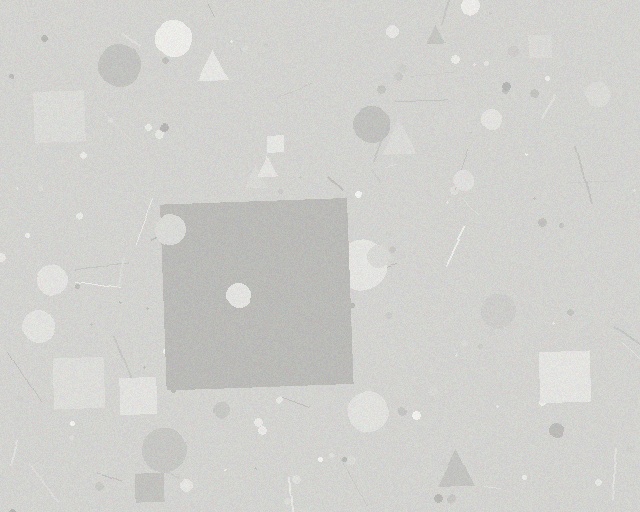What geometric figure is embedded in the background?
A square is embedded in the background.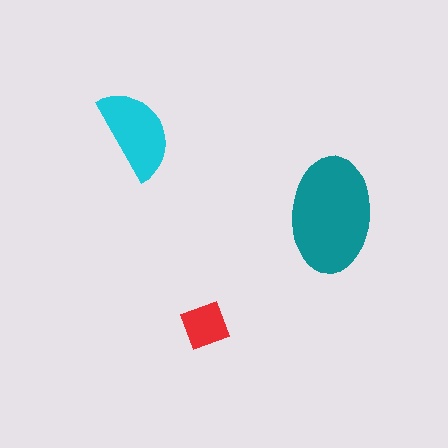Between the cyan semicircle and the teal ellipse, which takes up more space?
The teal ellipse.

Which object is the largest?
The teal ellipse.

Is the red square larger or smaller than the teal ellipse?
Smaller.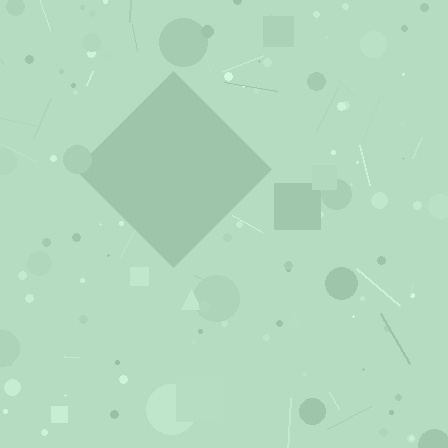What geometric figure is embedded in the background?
A diamond is embedded in the background.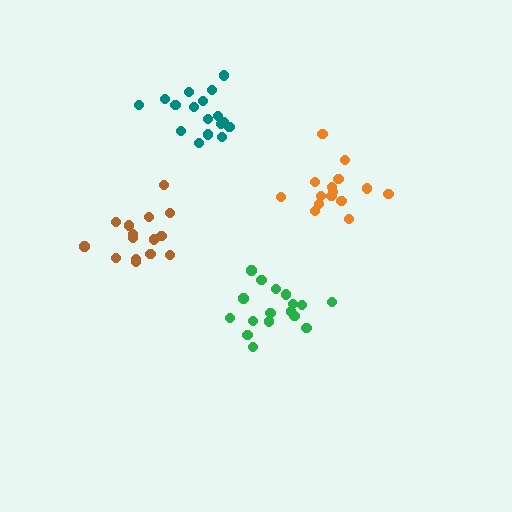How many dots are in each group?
Group 1: 15 dots, Group 2: 15 dots, Group 3: 17 dots, Group 4: 17 dots (64 total).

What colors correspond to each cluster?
The clusters are colored: brown, orange, green, teal.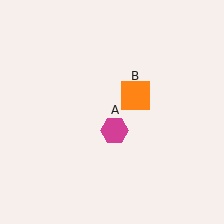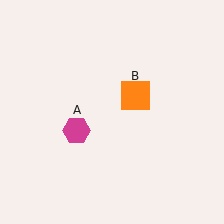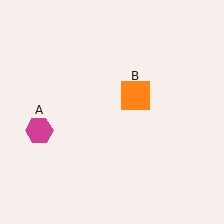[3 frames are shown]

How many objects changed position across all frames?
1 object changed position: magenta hexagon (object A).